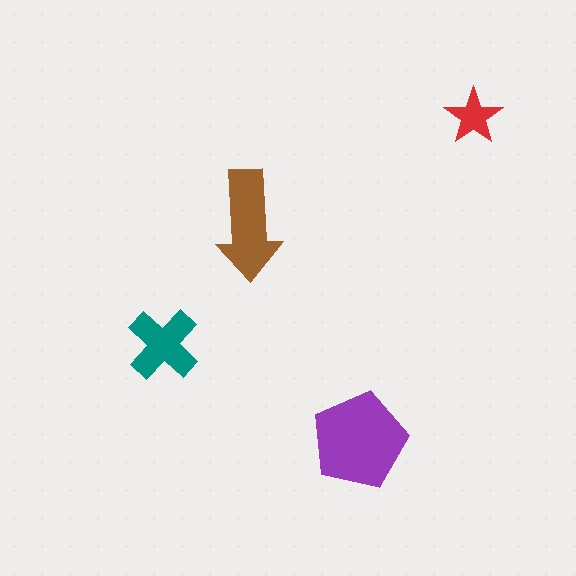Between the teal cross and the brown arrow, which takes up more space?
The brown arrow.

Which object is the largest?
The purple pentagon.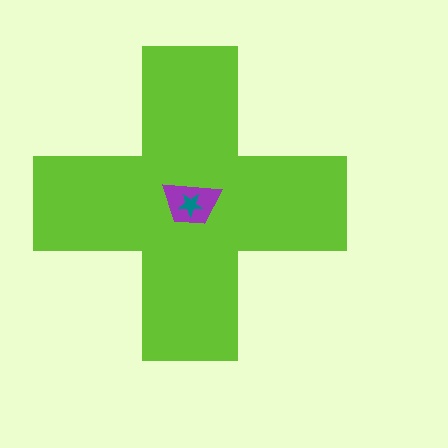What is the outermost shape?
The lime cross.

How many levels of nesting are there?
3.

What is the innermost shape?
The teal star.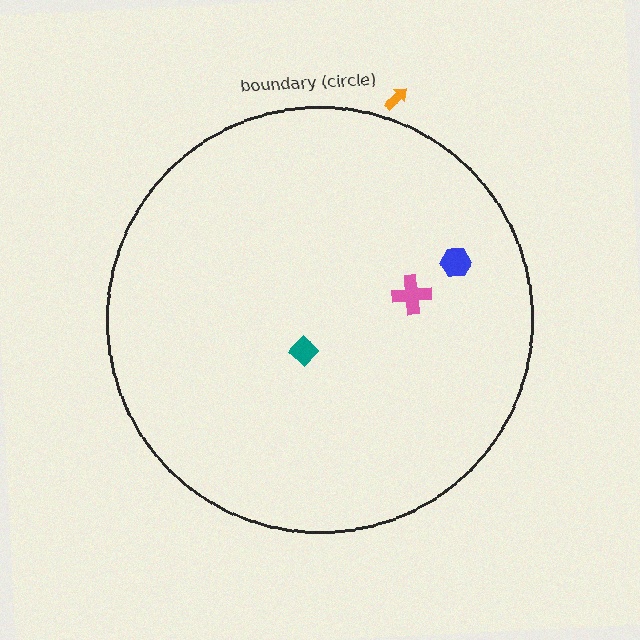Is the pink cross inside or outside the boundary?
Inside.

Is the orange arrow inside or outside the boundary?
Outside.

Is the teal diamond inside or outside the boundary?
Inside.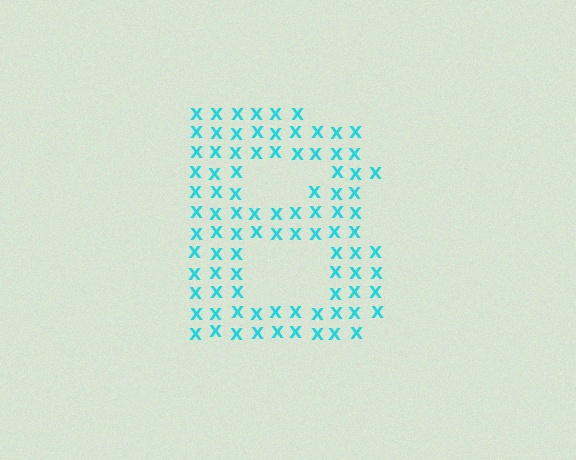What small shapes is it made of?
It is made of small letter X's.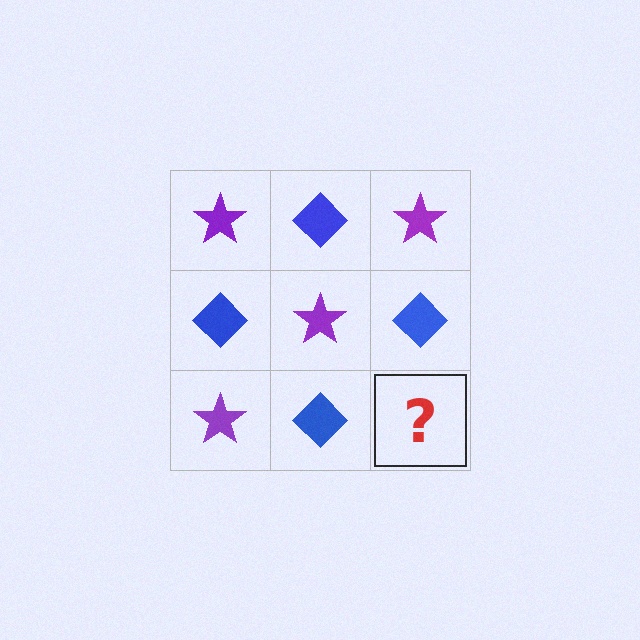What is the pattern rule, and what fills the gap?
The rule is that it alternates purple star and blue diamond in a checkerboard pattern. The gap should be filled with a purple star.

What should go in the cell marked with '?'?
The missing cell should contain a purple star.